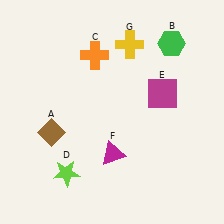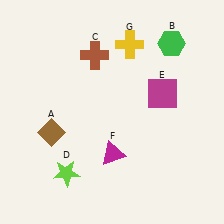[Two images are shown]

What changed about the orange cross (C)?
In Image 1, C is orange. In Image 2, it changed to brown.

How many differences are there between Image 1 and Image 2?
There is 1 difference between the two images.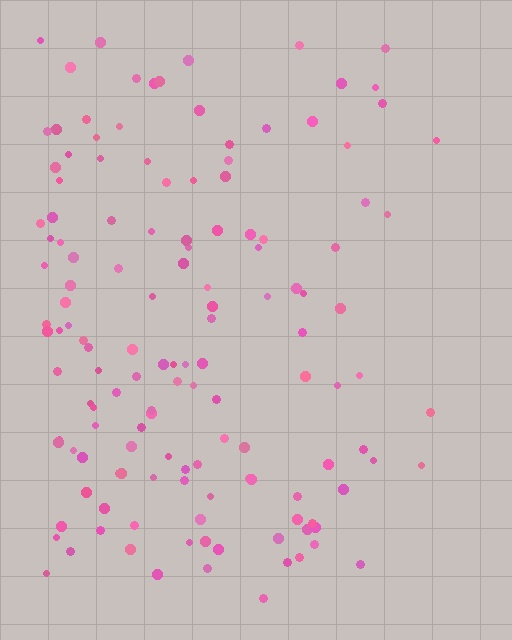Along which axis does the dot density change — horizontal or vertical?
Horizontal.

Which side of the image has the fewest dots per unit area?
The right.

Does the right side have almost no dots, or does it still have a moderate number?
Still a moderate number, just noticeably fewer than the left.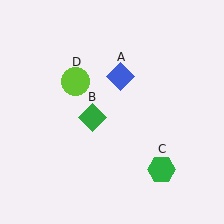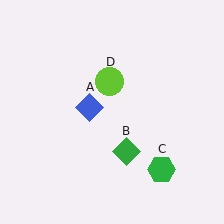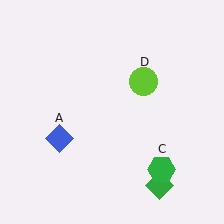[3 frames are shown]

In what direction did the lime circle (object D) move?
The lime circle (object D) moved right.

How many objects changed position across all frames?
3 objects changed position: blue diamond (object A), green diamond (object B), lime circle (object D).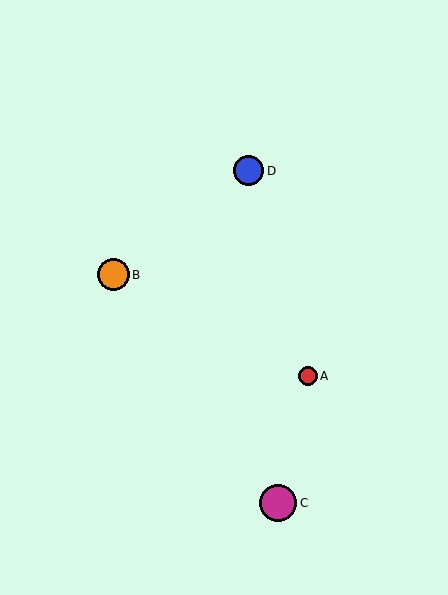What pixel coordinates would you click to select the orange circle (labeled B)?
Click at (113, 275) to select the orange circle B.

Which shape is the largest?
The magenta circle (labeled C) is the largest.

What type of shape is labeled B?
Shape B is an orange circle.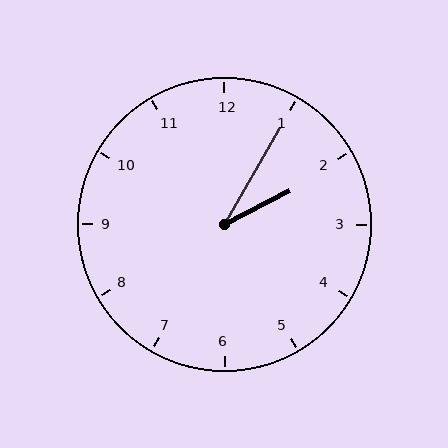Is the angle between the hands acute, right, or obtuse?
It is acute.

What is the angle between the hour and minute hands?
Approximately 32 degrees.